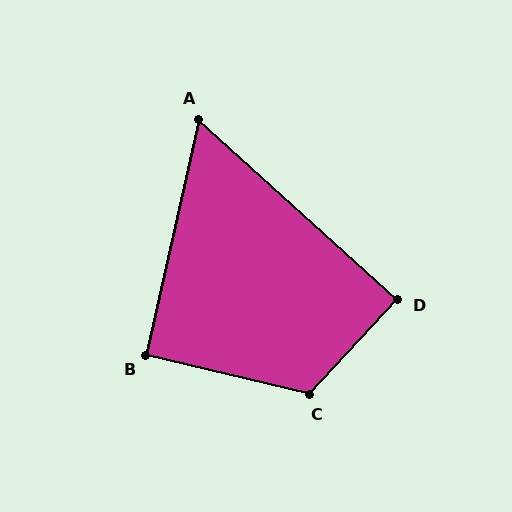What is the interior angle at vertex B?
Approximately 91 degrees (approximately right).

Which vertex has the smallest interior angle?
A, at approximately 61 degrees.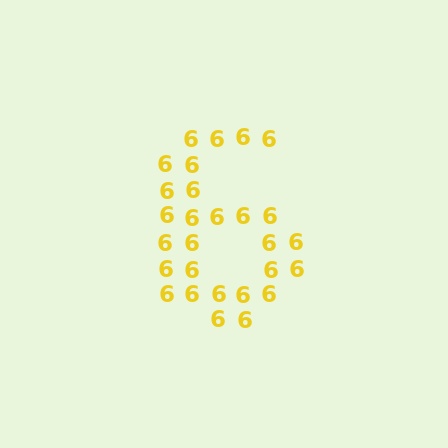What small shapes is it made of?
It is made of small digit 6's.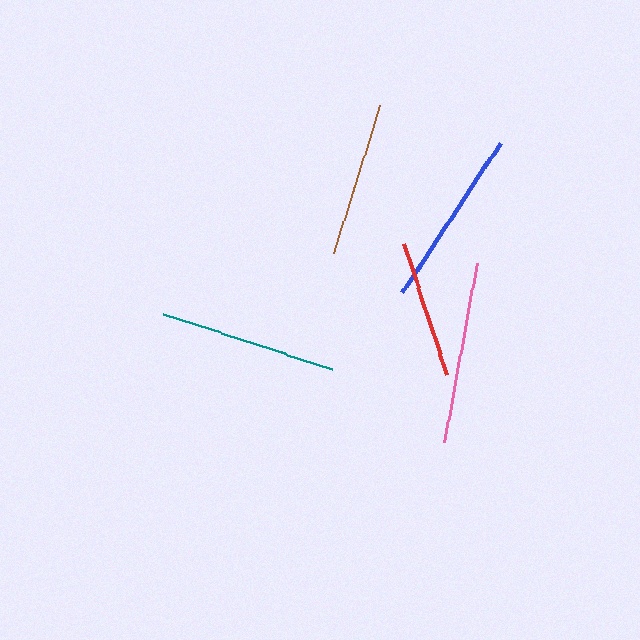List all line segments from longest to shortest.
From longest to shortest: pink, blue, teal, brown, red.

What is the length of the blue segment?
The blue segment is approximately 179 pixels long.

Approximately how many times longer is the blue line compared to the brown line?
The blue line is approximately 1.2 times the length of the brown line.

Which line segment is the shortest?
The red line is the shortest at approximately 138 pixels.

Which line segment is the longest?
The pink line is the longest at approximately 181 pixels.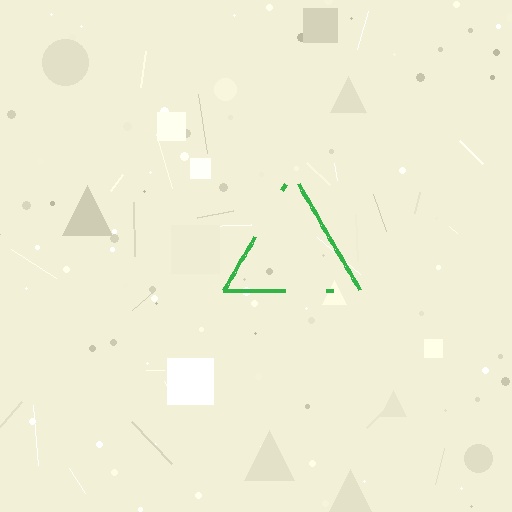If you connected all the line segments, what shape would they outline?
They would outline a triangle.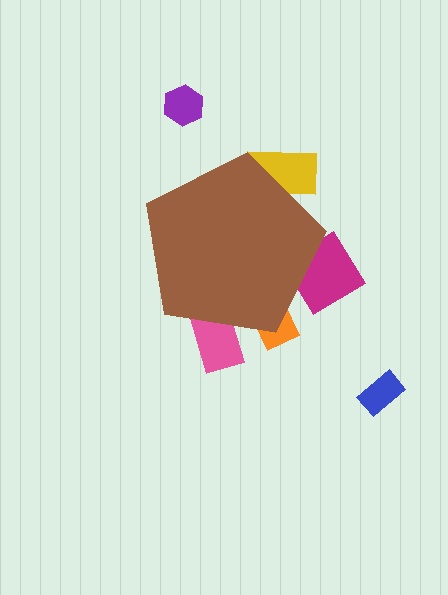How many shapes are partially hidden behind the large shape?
4 shapes are partially hidden.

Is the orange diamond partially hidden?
Yes, the orange diamond is partially hidden behind the brown pentagon.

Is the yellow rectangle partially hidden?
Yes, the yellow rectangle is partially hidden behind the brown pentagon.